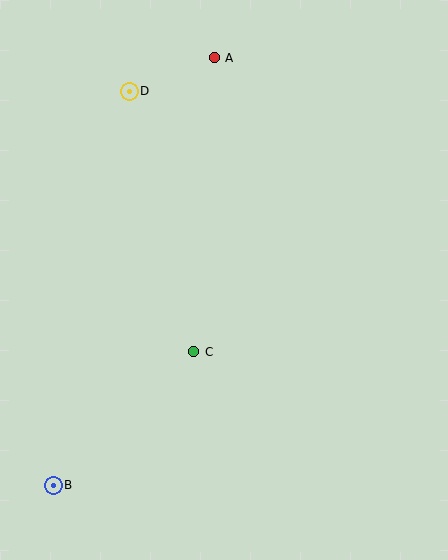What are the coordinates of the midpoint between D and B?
The midpoint between D and B is at (91, 288).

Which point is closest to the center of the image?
Point C at (194, 352) is closest to the center.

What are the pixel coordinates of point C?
Point C is at (194, 352).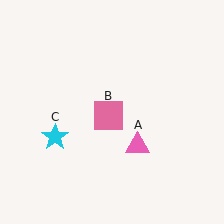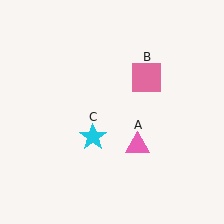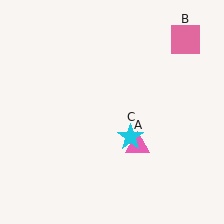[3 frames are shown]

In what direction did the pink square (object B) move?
The pink square (object B) moved up and to the right.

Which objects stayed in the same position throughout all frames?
Pink triangle (object A) remained stationary.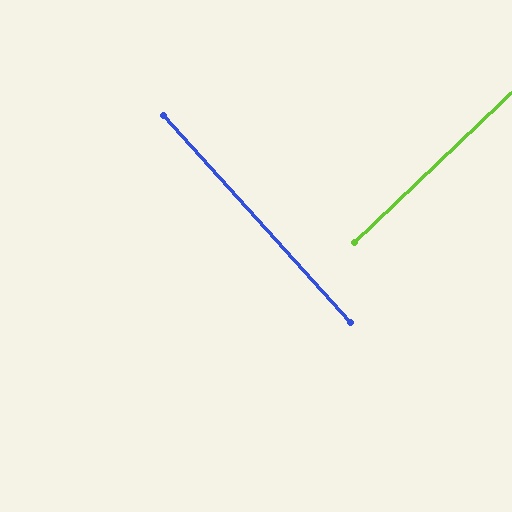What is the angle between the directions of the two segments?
Approximately 89 degrees.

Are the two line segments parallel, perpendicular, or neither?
Perpendicular — they meet at approximately 89°.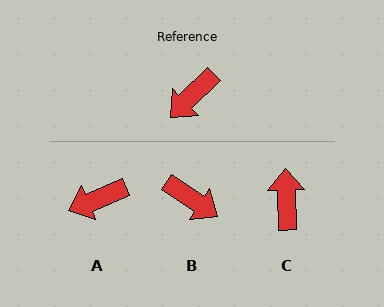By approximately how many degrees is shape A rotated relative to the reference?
Approximately 22 degrees clockwise.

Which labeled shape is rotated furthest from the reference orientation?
C, about 133 degrees away.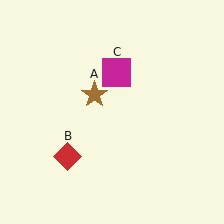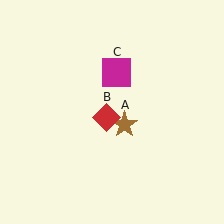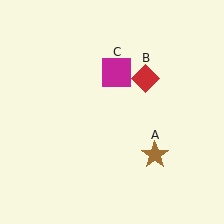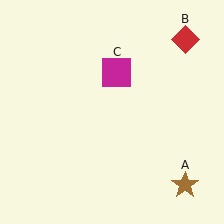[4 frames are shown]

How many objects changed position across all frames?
2 objects changed position: brown star (object A), red diamond (object B).